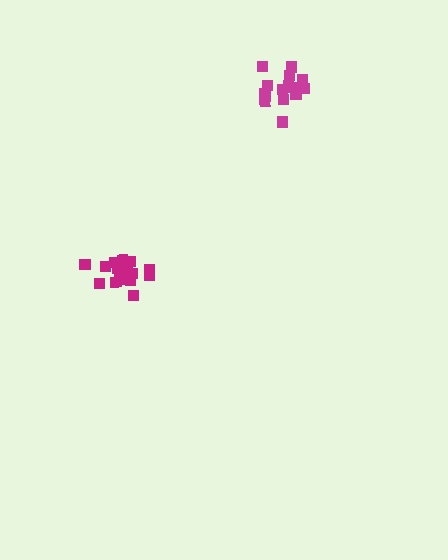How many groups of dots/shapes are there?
There are 2 groups.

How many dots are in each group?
Group 1: 18 dots, Group 2: 16 dots (34 total).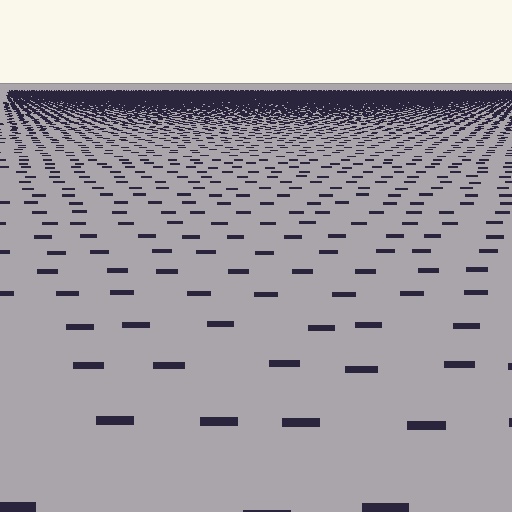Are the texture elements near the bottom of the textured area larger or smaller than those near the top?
Larger. Near the bottom, elements are closer to the viewer and appear at a bigger on-screen size.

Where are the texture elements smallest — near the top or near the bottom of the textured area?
Near the top.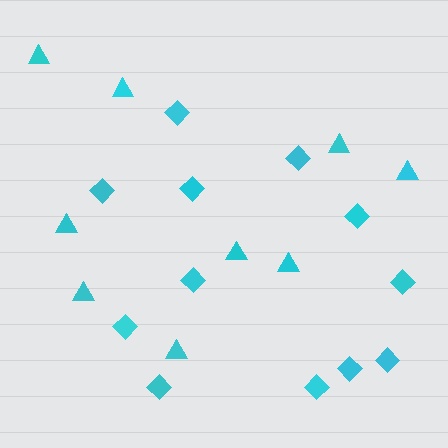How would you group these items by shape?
There are 2 groups: one group of triangles (9) and one group of diamonds (12).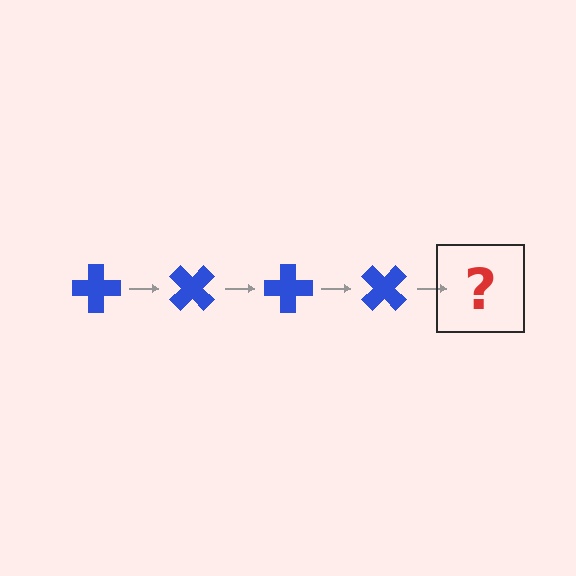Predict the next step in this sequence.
The next step is a blue cross rotated 180 degrees.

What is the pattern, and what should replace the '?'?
The pattern is that the cross rotates 45 degrees each step. The '?' should be a blue cross rotated 180 degrees.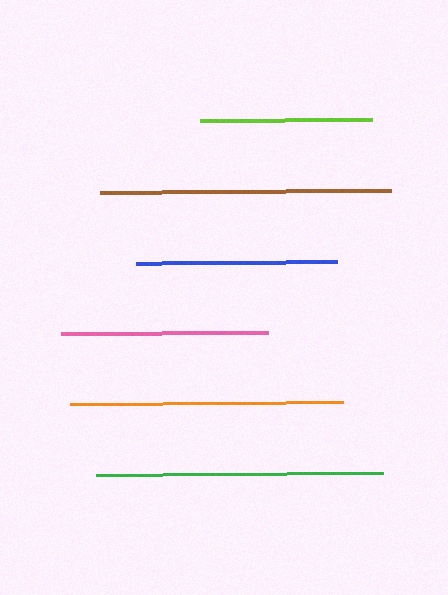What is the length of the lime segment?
The lime segment is approximately 172 pixels long.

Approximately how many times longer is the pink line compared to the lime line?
The pink line is approximately 1.2 times the length of the lime line.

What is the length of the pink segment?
The pink segment is approximately 207 pixels long.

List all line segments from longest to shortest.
From longest to shortest: brown, green, orange, pink, blue, lime.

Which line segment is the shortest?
The lime line is the shortest at approximately 172 pixels.